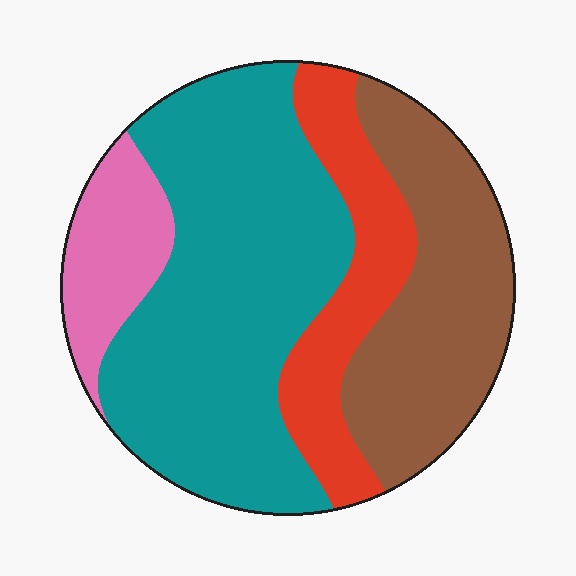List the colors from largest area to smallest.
From largest to smallest: teal, brown, red, pink.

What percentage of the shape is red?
Red takes up about one sixth (1/6) of the shape.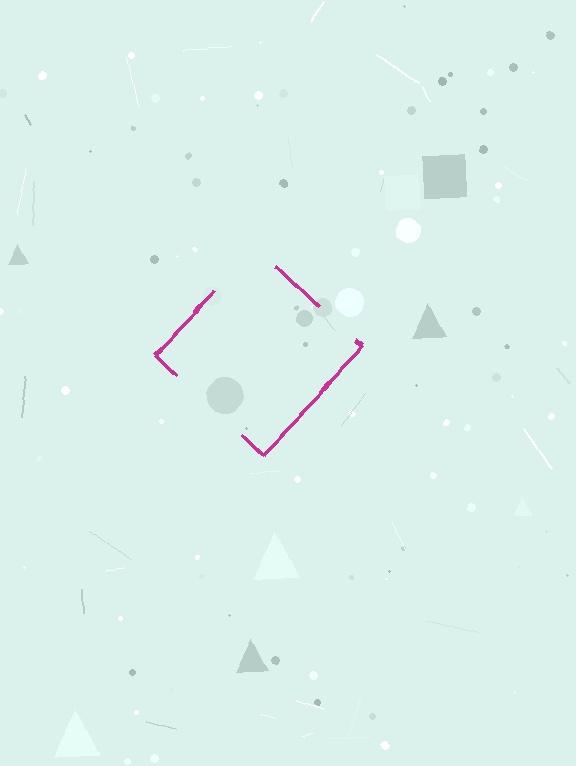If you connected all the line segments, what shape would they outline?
They would outline a diamond.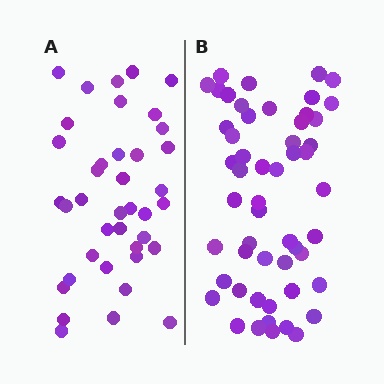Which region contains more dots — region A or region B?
Region B (the right region) has more dots.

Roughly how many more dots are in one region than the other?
Region B has approximately 15 more dots than region A.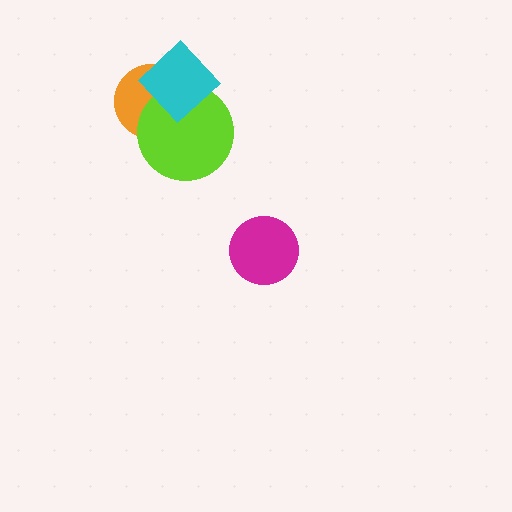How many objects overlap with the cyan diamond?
2 objects overlap with the cyan diamond.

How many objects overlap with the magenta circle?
0 objects overlap with the magenta circle.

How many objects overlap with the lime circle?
2 objects overlap with the lime circle.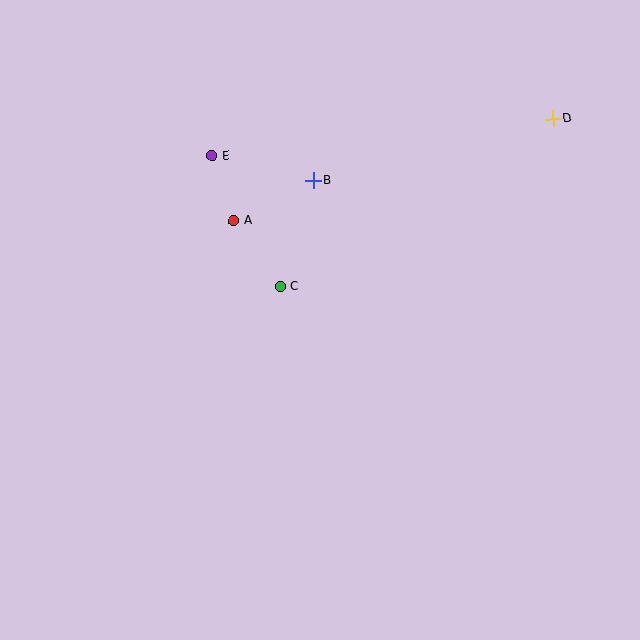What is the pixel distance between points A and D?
The distance between A and D is 335 pixels.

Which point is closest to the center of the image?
Point C at (280, 286) is closest to the center.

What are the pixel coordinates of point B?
Point B is at (314, 180).